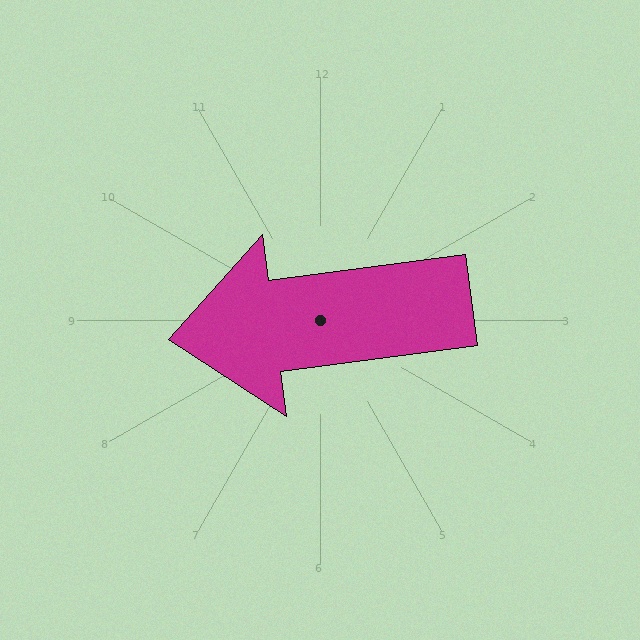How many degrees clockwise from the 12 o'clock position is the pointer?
Approximately 263 degrees.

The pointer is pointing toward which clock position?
Roughly 9 o'clock.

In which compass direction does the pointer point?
West.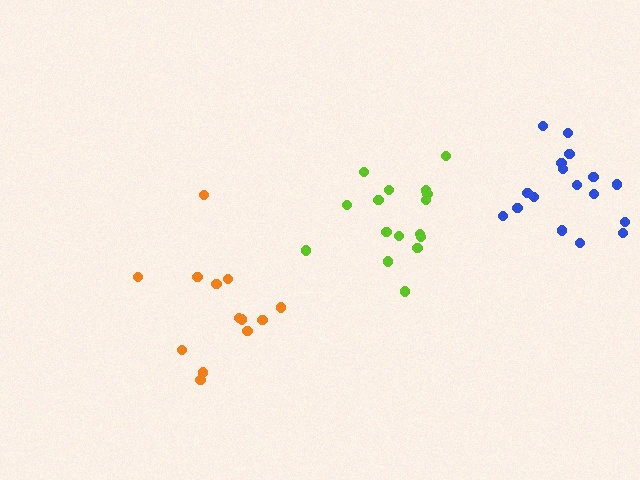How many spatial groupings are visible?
There are 3 spatial groupings.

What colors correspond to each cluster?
The clusters are colored: orange, lime, blue.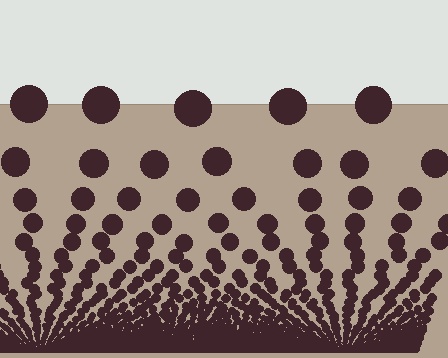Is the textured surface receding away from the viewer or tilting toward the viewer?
The surface appears to tilt toward the viewer. Texture elements get larger and sparser toward the top.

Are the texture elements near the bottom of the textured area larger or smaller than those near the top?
Smaller. The gradient is inverted — elements near the bottom are smaller and denser.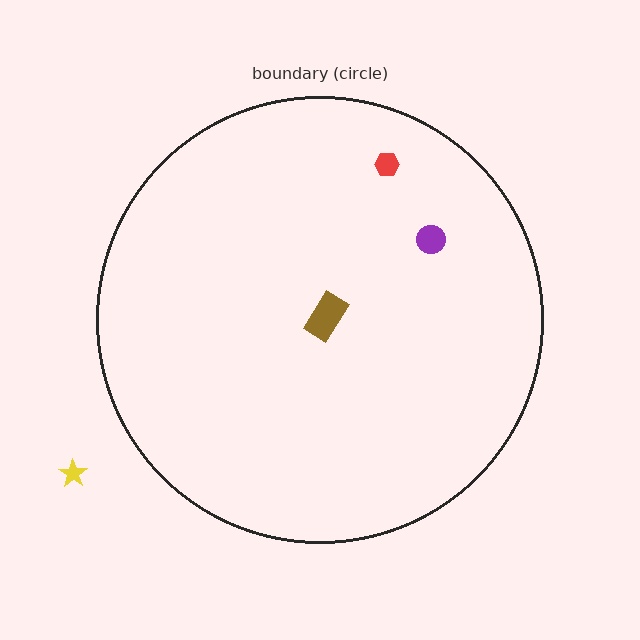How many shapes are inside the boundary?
3 inside, 1 outside.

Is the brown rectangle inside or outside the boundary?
Inside.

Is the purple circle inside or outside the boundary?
Inside.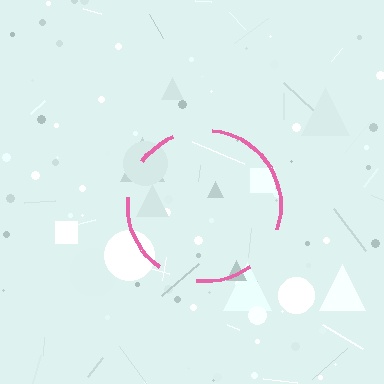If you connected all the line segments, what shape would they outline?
They would outline a circle.